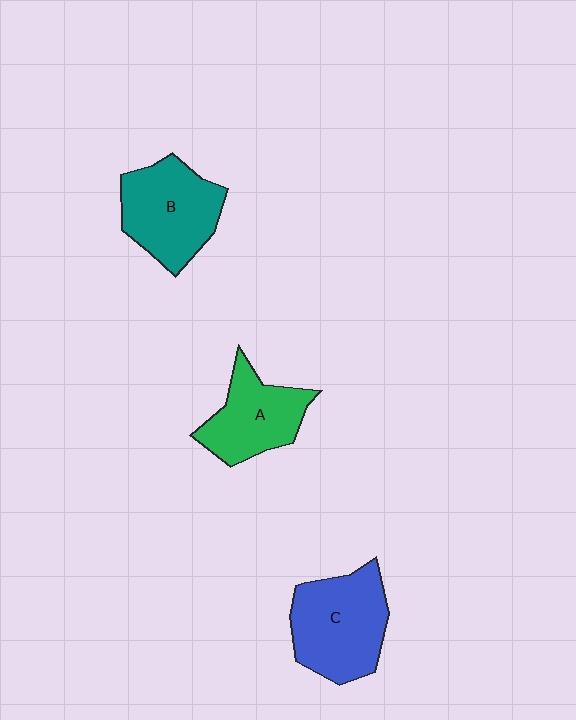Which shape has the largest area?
Shape C (blue).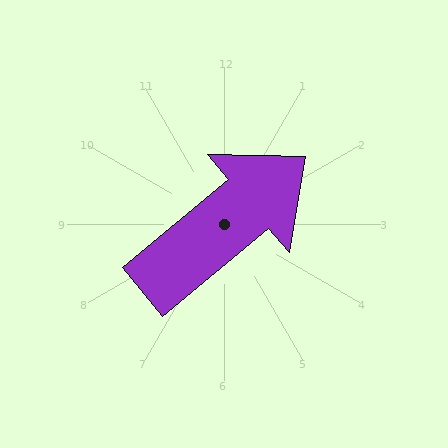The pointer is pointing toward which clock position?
Roughly 2 o'clock.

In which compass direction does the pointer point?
Northeast.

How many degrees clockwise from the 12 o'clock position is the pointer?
Approximately 50 degrees.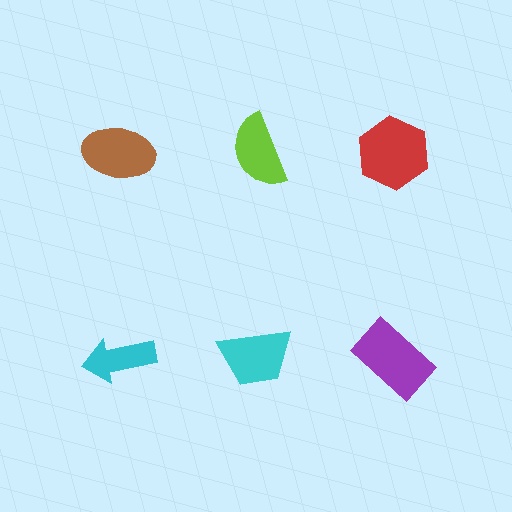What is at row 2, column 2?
A cyan trapezoid.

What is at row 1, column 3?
A red hexagon.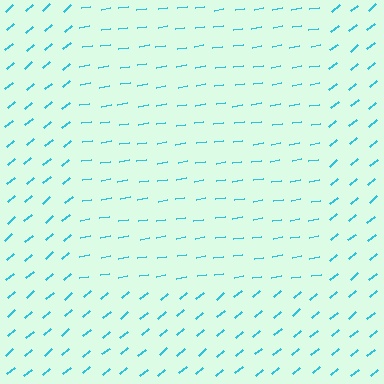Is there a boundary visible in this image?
Yes, there is a texture boundary formed by a change in line orientation.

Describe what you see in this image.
The image is filled with small cyan line segments. A rectangle region in the image has lines oriented differently from the surrounding lines, creating a visible texture boundary.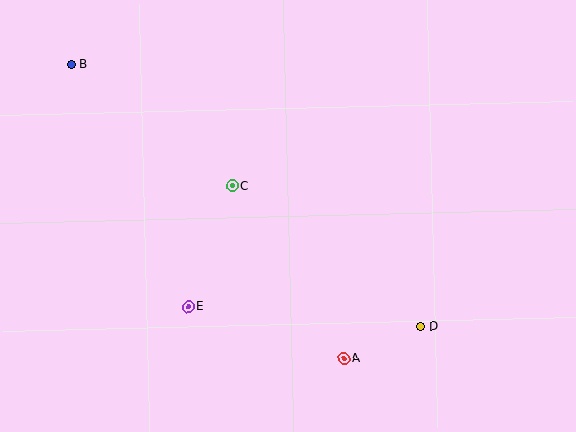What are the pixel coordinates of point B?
Point B is at (72, 64).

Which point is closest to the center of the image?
Point C at (232, 186) is closest to the center.